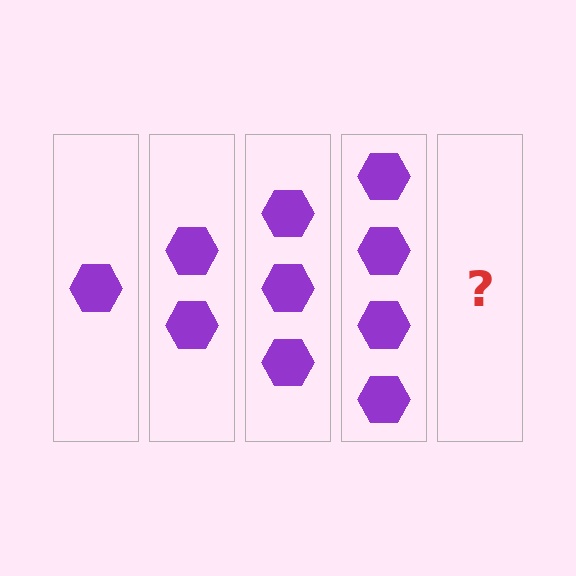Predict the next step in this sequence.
The next step is 5 hexagons.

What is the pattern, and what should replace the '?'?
The pattern is that each step adds one more hexagon. The '?' should be 5 hexagons.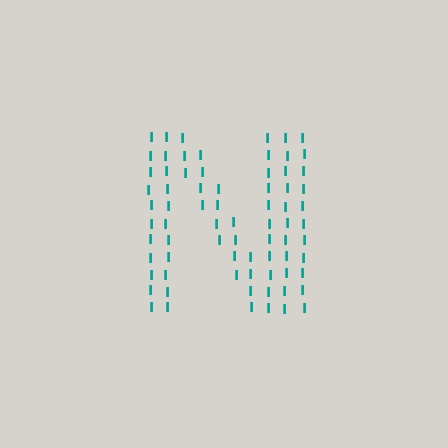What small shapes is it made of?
It is made of small letter I's.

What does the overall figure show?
The overall figure shows the letter N.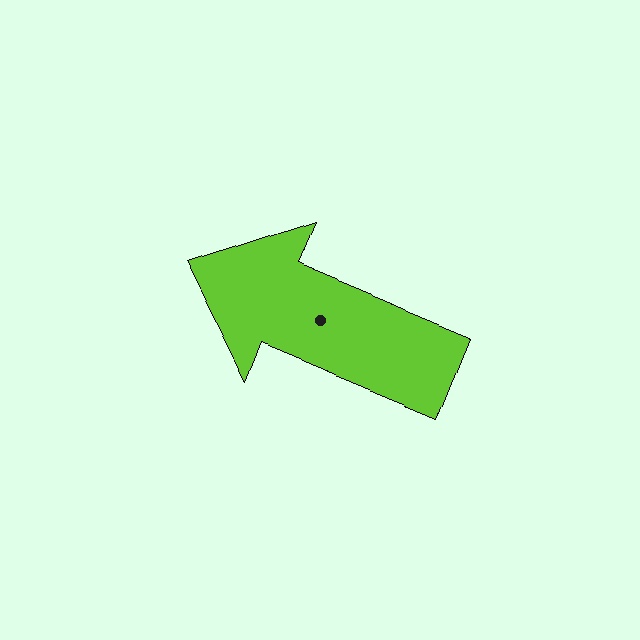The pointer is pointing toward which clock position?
Roughly 10 o'clock.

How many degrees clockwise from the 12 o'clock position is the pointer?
Approximately 292 degrees.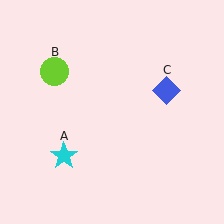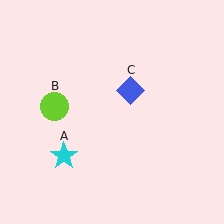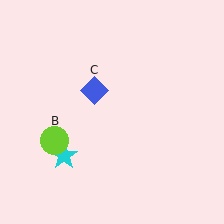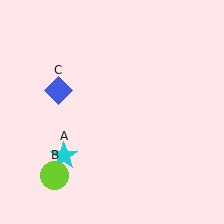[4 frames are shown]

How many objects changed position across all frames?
2 objects changed position: lime circle (object B), blue diamond (object C).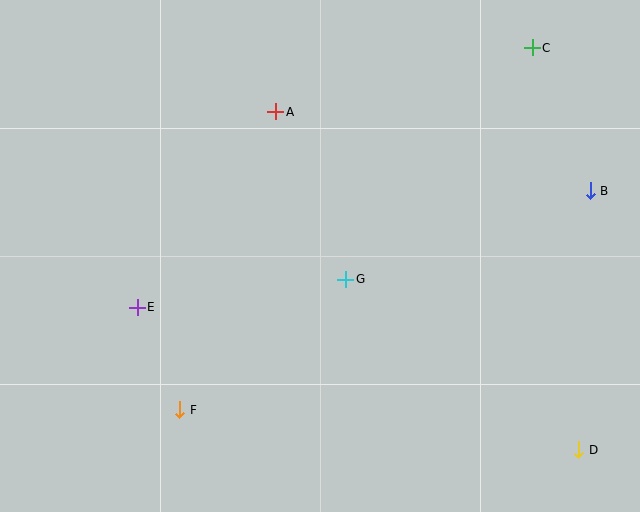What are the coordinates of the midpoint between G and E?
The midpoint between G and E is at (242, 293).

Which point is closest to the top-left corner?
Point A is closest to the top-left corner.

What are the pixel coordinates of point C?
Point C is at (532, 48).